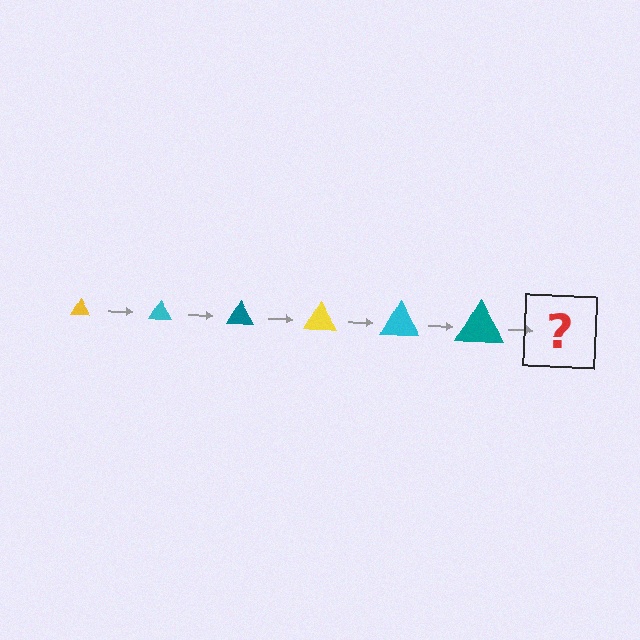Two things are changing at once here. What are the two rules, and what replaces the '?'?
The two rules are that the triangle grows larger each step and the color cycles through yellow, cyan, and teal. The '?' should be a yellow triangle, larger than the previous one.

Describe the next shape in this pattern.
It should be a yellow triangle, larger than the previous one.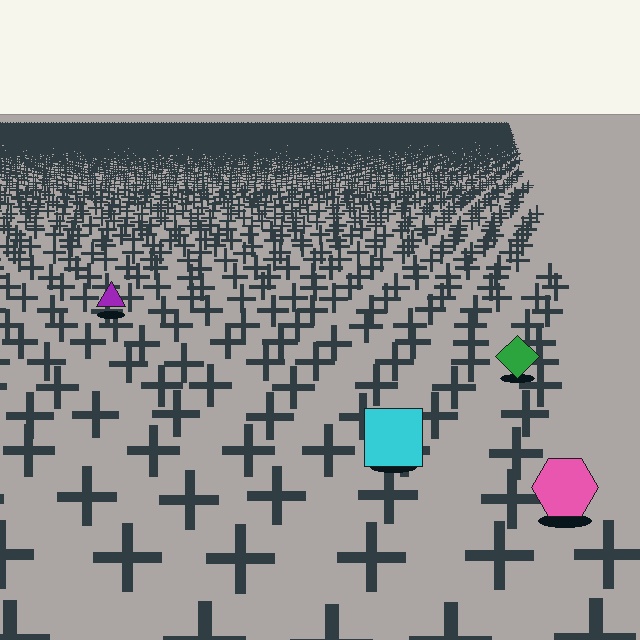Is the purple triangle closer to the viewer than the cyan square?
No. The cyan square is closer — you can tell from the texture gradient: the ground texture is coarser near it.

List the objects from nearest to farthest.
From nearest to farthest: the pink hexagon, the cyan square, the green diamond, the purple triangle.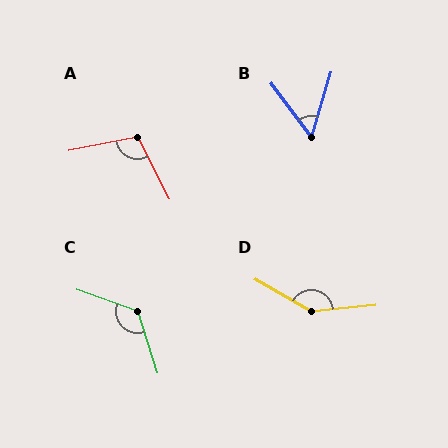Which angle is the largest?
D, at approximately 145 degrees.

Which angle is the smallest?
B, at approximately 53 degrees.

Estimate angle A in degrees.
Approximately 106 degrees.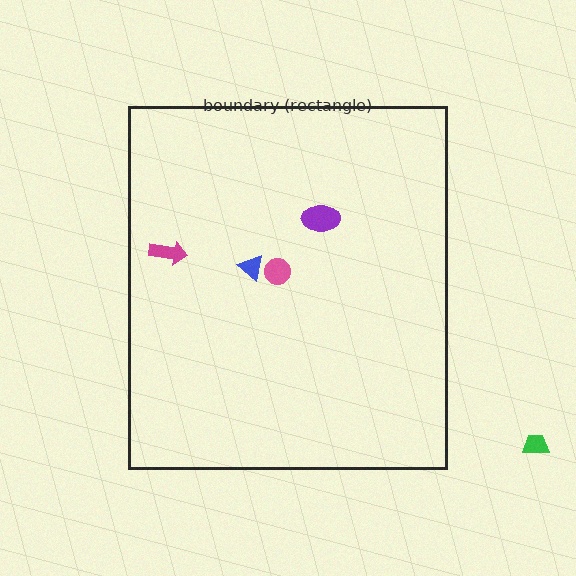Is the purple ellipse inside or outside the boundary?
Inside.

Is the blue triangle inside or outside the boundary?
Inside.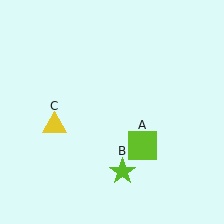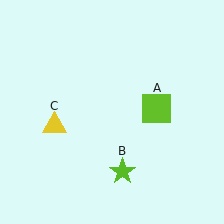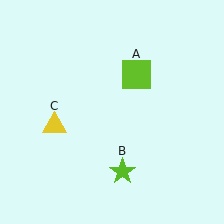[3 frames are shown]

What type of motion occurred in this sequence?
The lime square (object A) rotated counterclockwise around the center of the scene.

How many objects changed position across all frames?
1 object changed position: lime square (object A).